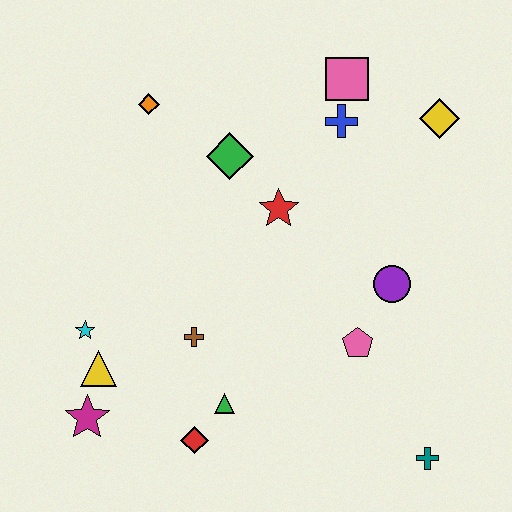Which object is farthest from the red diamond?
The yellow diamond is farthest from the red diamond.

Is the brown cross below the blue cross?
Yes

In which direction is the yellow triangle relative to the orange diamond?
The yellow triangle is below the orange diamond.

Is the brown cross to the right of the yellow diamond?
No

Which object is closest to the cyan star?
The yellow triangle is closest to the cyan star.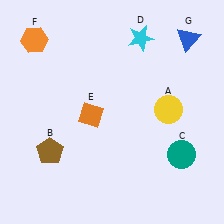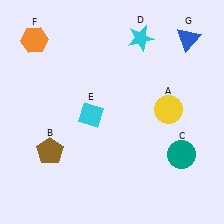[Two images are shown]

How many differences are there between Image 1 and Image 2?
There is 1 difference between the two images.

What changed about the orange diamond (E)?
In Image 1, E is orange. In Image 2, it changed to cyan.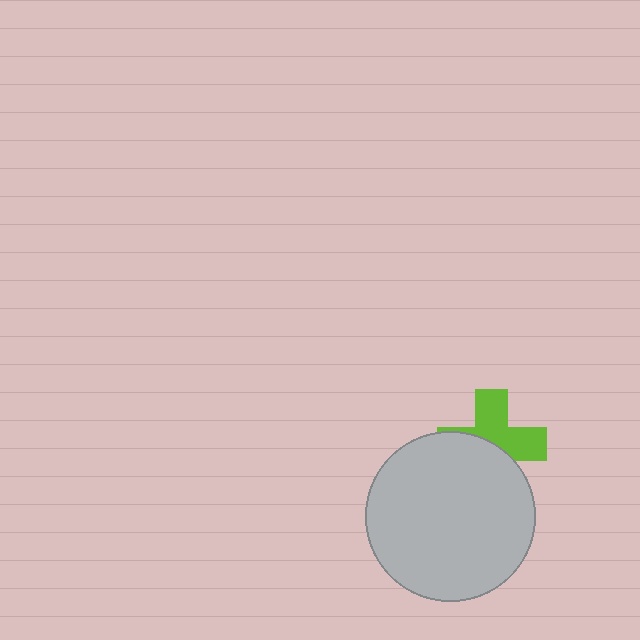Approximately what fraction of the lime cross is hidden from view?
Roughly 48% of the lime cross is hidden behind the light gray circle.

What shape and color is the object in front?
The object in front is a light gray circle.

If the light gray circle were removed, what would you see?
You would see the complete lime cross.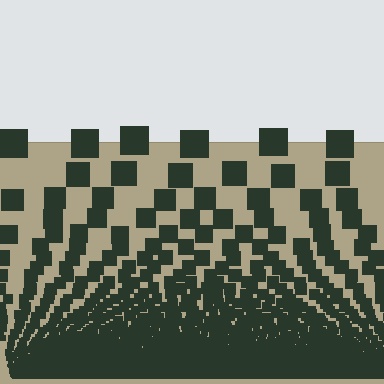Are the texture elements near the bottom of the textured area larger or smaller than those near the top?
Smaller. The gradient is inverted — elements near the bottom are smaller and denser.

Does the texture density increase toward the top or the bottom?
Density increases toward the bottom.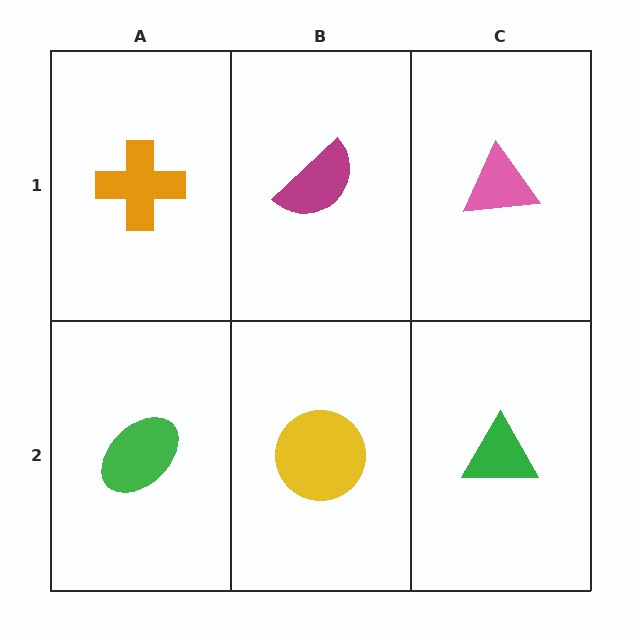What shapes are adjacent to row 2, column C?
A pink triangle (row 1, column C), a yellow circle (row 2, column B).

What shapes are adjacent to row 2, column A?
An orange cross (row 1, column A), a yellow circle (row 2, column B).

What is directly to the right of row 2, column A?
A yellow circle.